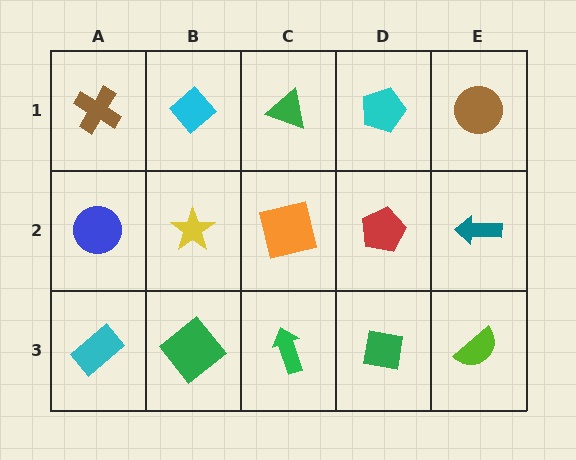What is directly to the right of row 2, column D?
A teal arrow.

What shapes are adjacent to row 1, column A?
A blue circle (row 2, column A), a cyan diamond (row 1, column B).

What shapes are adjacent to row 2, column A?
A brown cross (row 1, column A), a cyan rectangle (row 3, column A), a yellow star (row 2, column B).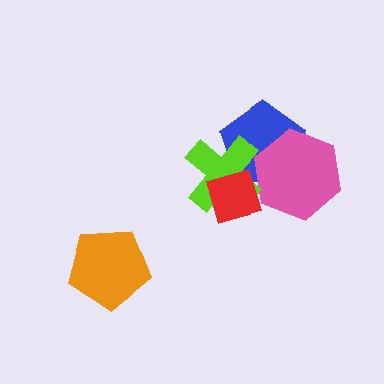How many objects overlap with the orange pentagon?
0 objects overlap with the orange pentagon.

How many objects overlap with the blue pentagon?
3 objects overlap with the blue pentagon.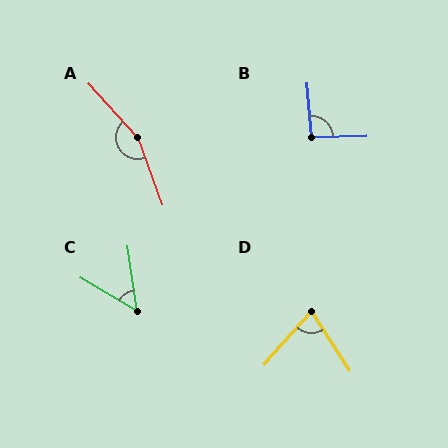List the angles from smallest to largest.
C (51°), D (75°), B (94°), A (158°).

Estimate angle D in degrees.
Approximately 75 degrees.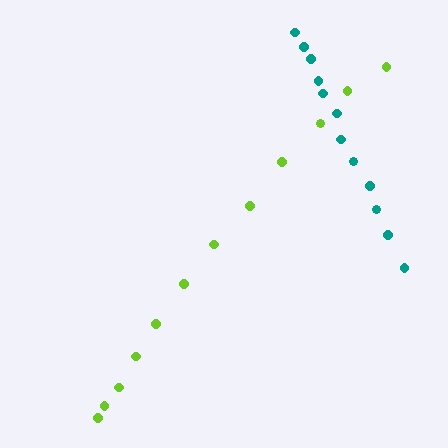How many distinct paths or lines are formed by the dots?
There are 2 distinct paths.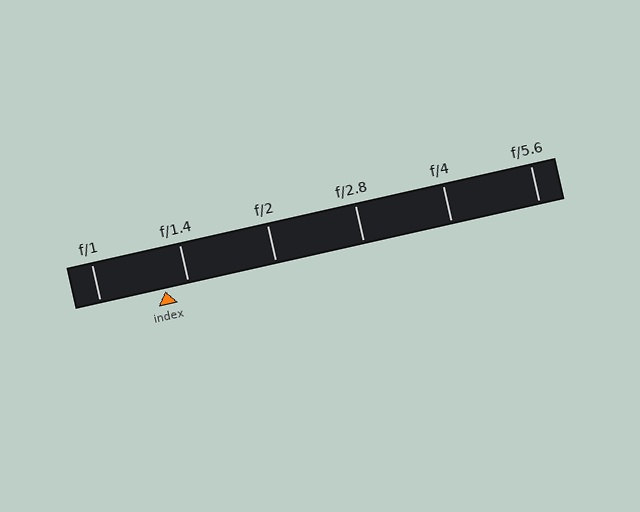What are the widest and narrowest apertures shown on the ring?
The widest aperture shown is f/1 and the narrowest is f/5.6.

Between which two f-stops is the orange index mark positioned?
The index mark is between f/1 and f/1.4.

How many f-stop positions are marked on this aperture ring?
There are 6 f-stop positions marked.